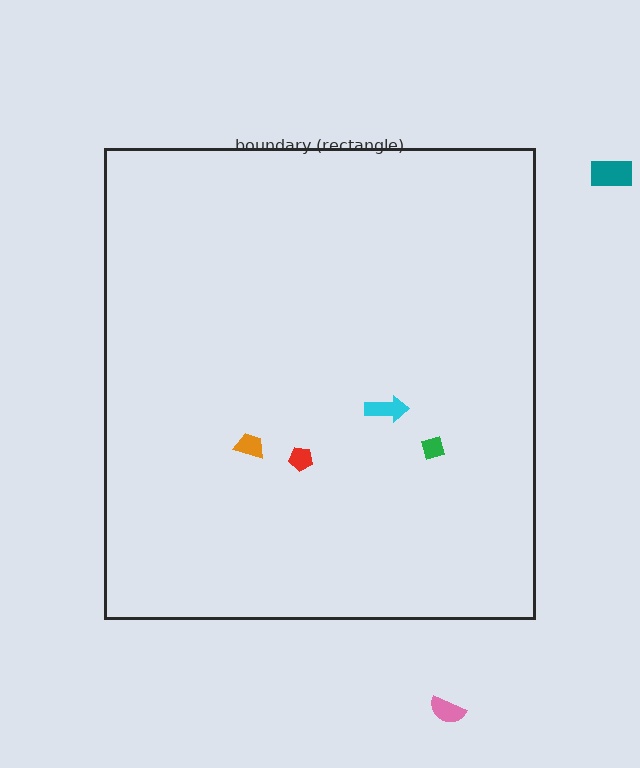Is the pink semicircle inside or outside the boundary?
Outside.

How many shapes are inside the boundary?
4 inside, 2 outside.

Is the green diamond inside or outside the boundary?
Inside.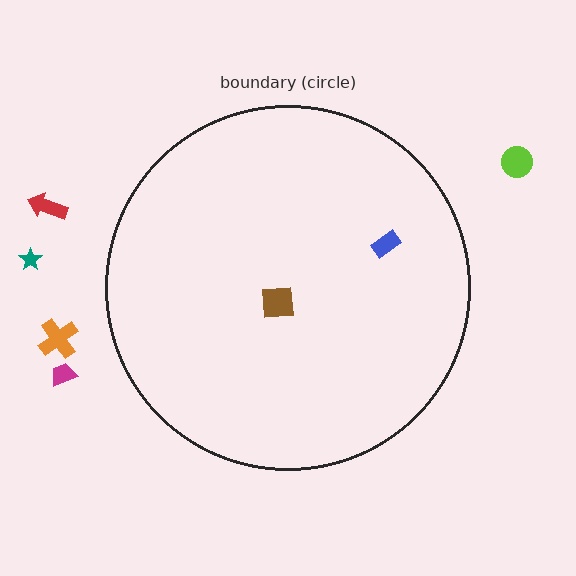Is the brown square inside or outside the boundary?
Inside.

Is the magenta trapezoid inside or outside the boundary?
Outside.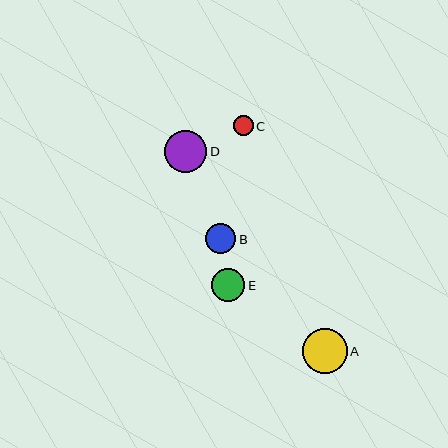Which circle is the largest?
Circle A is the largest with a size of approximately 45 pixels.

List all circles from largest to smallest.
From largest to smallest: A, D, E, B, C.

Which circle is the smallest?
Circle C is the smallest with a size of approximately 19 pixels.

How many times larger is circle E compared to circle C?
Circle E is approximately 1.7 times the size of circle C.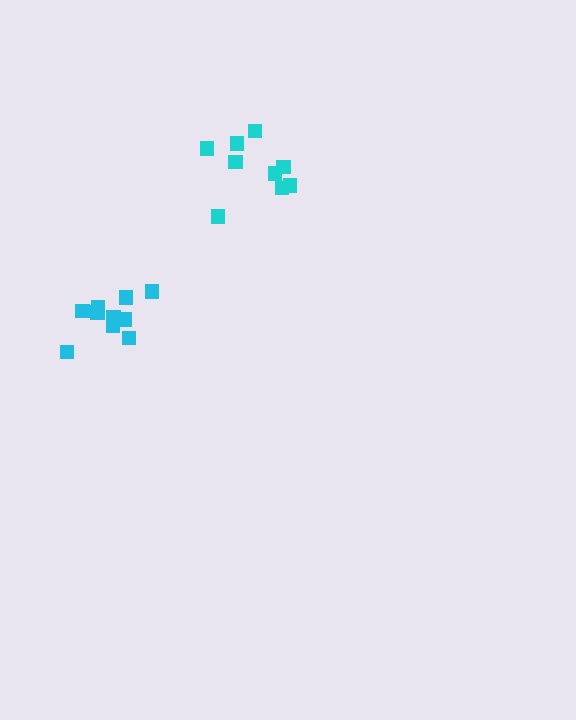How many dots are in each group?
Group 1: 9 dots, Group 2: 10 dots (19 total).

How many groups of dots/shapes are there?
There are 2 groups.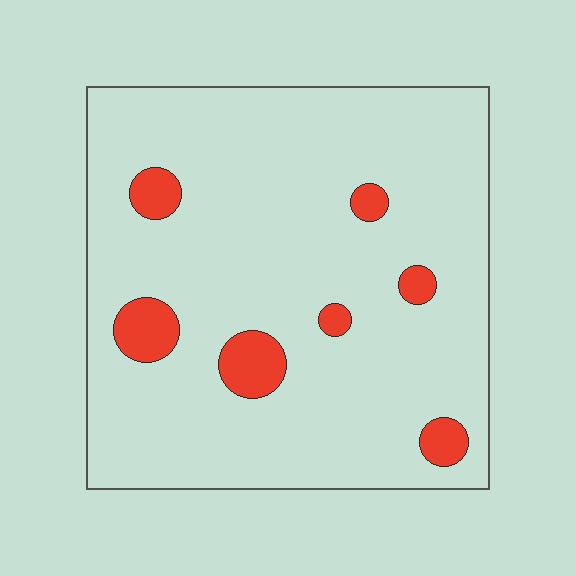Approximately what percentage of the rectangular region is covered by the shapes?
Approximately 10%.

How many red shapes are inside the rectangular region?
7.